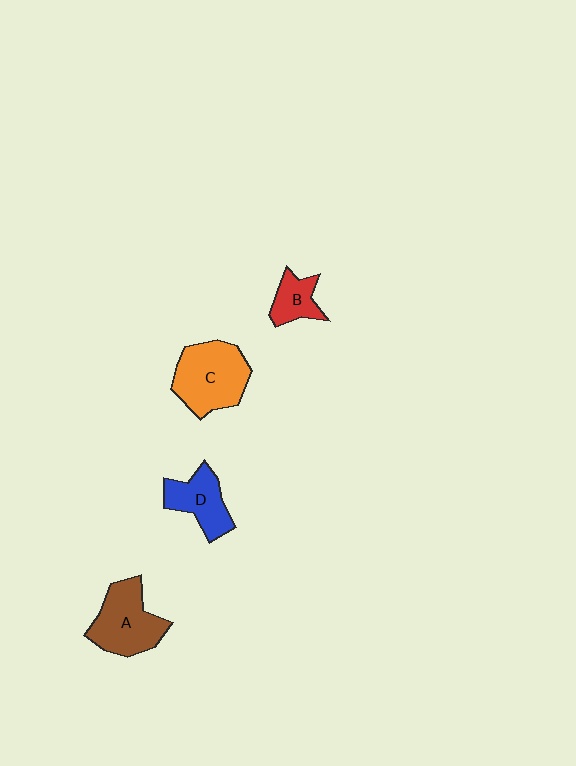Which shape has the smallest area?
Shape B (red).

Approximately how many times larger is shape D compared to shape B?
Approximately 1.5 times.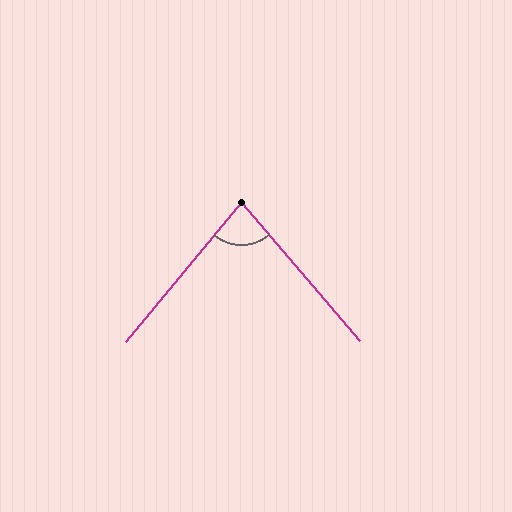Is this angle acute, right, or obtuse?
It is acute.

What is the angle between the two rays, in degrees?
Approximately 80 degrees.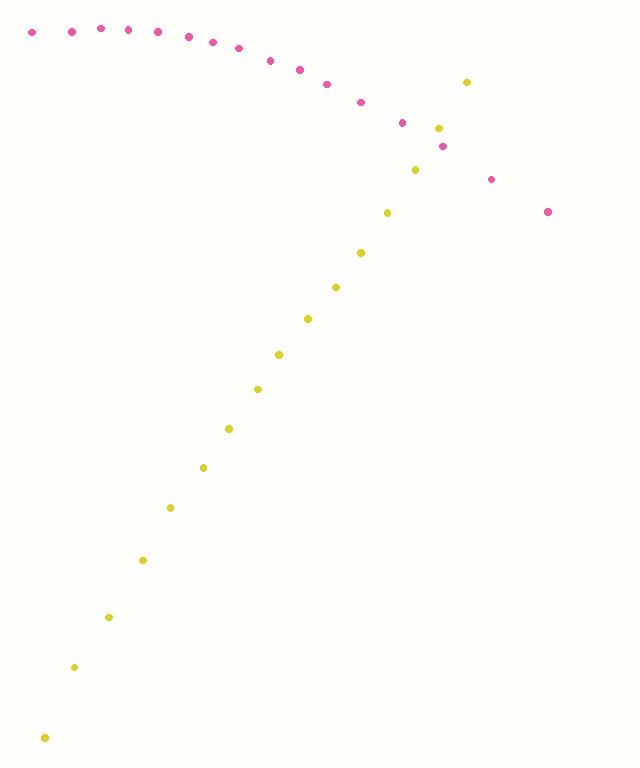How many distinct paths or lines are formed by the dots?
There are 2 distinct paths.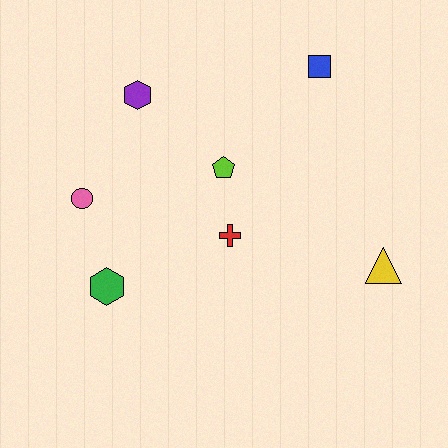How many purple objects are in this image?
There is 1 purple object.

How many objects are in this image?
There are 7 objects.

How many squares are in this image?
There is 1 square.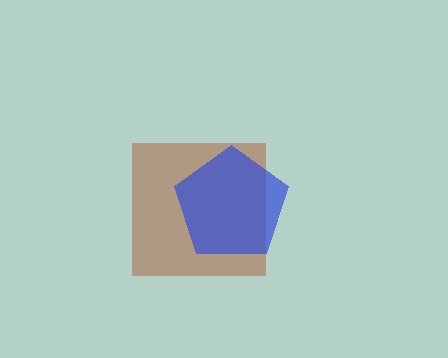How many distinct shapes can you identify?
There are 2 distinct shapes: a brown square, a blue pentagon.